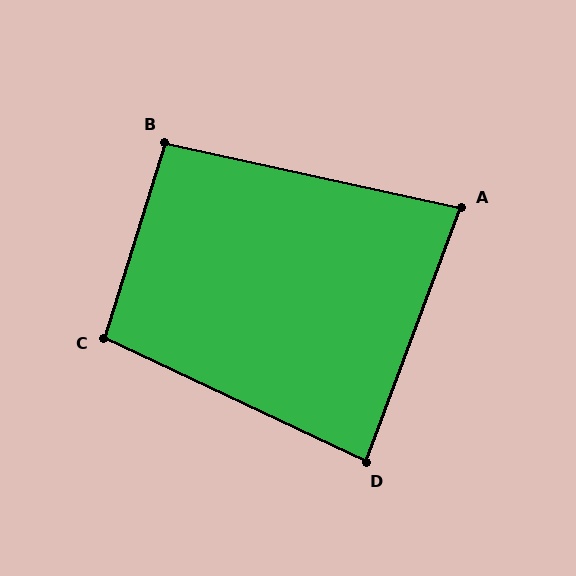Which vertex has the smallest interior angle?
A, at approximately 82 degrees.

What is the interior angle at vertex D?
Approximately 85 degrees (approximately right).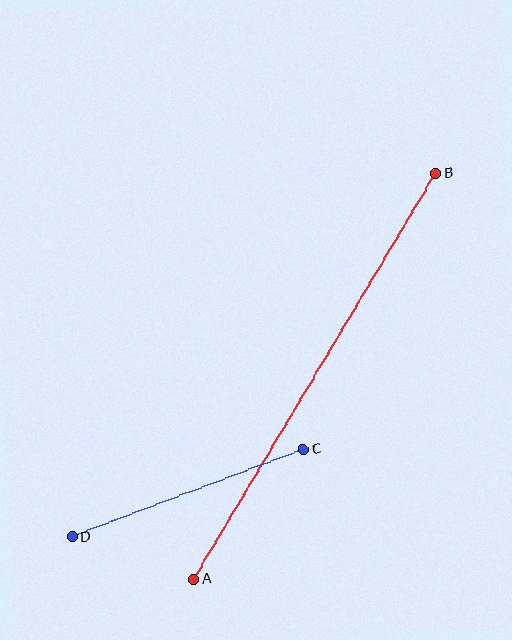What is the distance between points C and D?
The distance is approximately 247 pixels.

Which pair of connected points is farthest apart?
Points A and B are farthest apart.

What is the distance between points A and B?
The distance is approximately 472 pixels.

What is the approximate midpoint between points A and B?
The midpoint is at approximately (315, 376) pixels.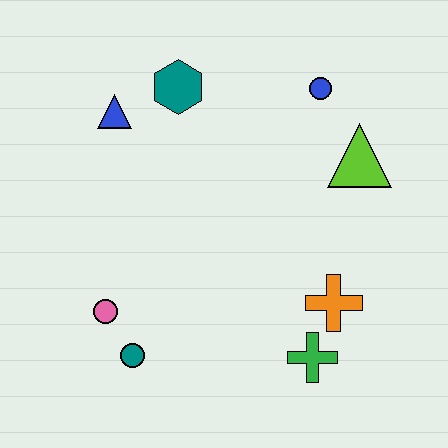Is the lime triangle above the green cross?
Yes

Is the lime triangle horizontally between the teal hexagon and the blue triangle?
No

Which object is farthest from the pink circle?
The blue circle is farthest from the pink circle.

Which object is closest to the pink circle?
The teal circle is closest to the pink circle.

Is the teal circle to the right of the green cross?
No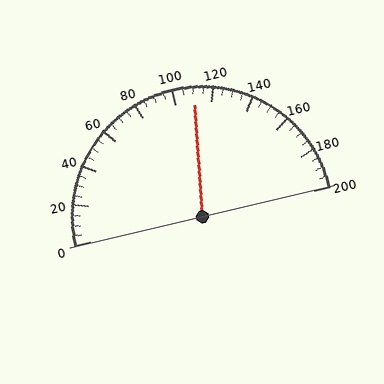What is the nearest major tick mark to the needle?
The nearest major tick mark is 120.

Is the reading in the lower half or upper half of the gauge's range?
The reading is in the upper half of the range (0 to 200).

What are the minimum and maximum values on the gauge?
The gauge ranges from 0 to 200.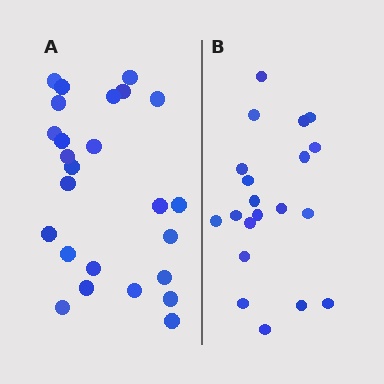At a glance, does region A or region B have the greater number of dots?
Region A (the left region) has more dots.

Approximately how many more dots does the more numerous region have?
Region A has about 5 more dots than region B.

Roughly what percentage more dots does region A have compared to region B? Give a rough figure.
About 25% more.